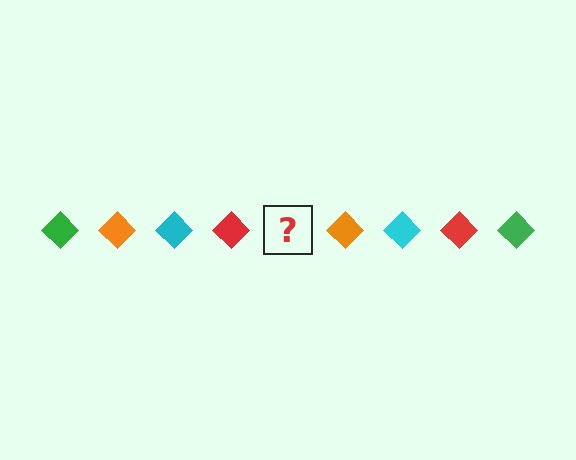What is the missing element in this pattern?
The missing element is a green diamond.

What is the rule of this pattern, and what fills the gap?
The rule is that the pattern cycles through green, orange, cyan, red diamonds. The gap should be filled with a green diamond.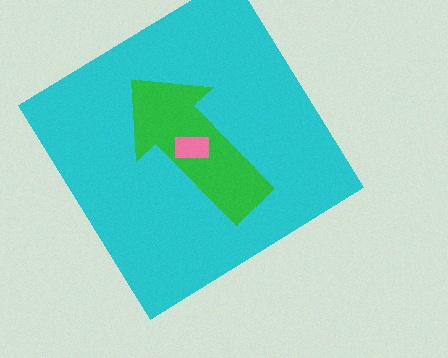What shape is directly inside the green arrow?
The pink rectangle.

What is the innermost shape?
The pink rectangle.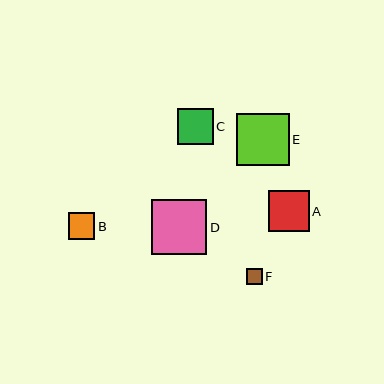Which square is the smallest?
Square F is the smallest with a size of approximately 16 pixels.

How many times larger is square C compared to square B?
Square C is approximately 1.3 times the size of square B.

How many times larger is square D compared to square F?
Square D is approximately 3.5 times the size of square F.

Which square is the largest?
Square D is the largest with a size of approximately 55 pixels.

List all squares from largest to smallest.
From largest to smallest: D, E, A, C, B, F.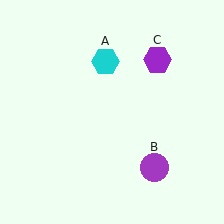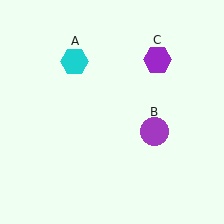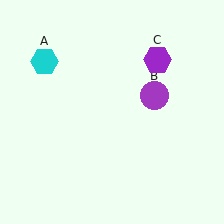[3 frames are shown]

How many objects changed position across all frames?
2 objects changed position: cyan hexagon (object A), purple circle (object B).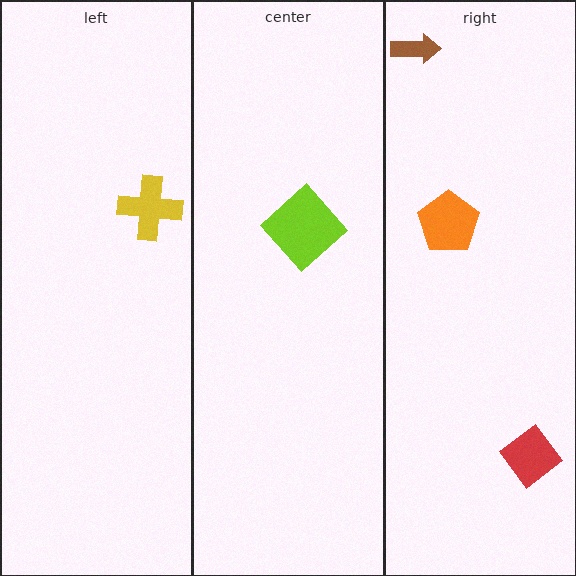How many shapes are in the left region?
1.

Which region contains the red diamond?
The right region.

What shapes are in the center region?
The lime diamond.